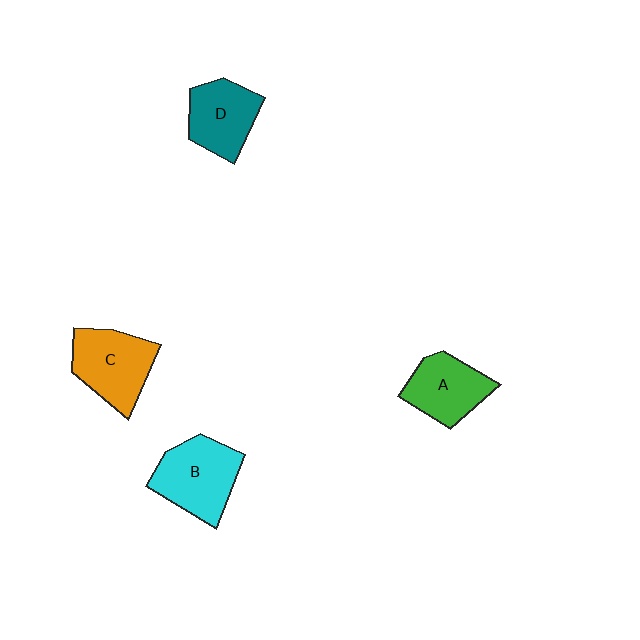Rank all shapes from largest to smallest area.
From largest to smallest: B (cyan), C (orange), A (green), D (teal).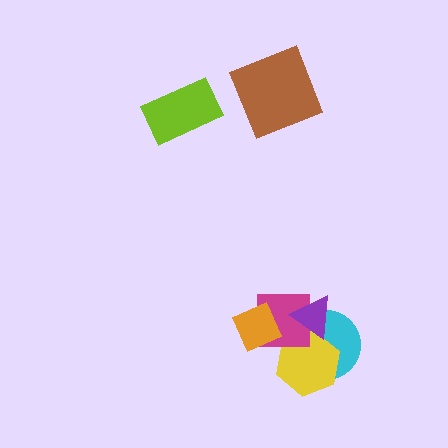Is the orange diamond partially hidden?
No, no other shape covers it.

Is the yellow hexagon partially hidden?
Yes, it is partially covered by another shape.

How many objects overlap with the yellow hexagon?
3 objects overlap with the yellow hexagon.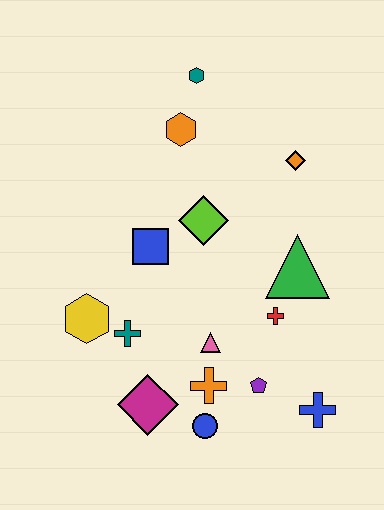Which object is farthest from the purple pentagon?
The teal hexagon is farthest from the purple pentagon.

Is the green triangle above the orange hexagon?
No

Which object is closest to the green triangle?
The red cross is closest to the green triangle.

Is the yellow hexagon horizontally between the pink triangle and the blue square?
No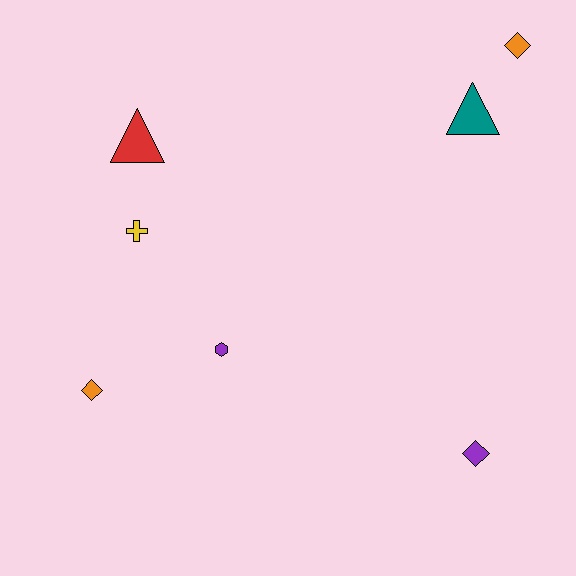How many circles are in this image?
There are no circles.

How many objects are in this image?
There are 7 objects.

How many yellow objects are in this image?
There is 1 yellow object.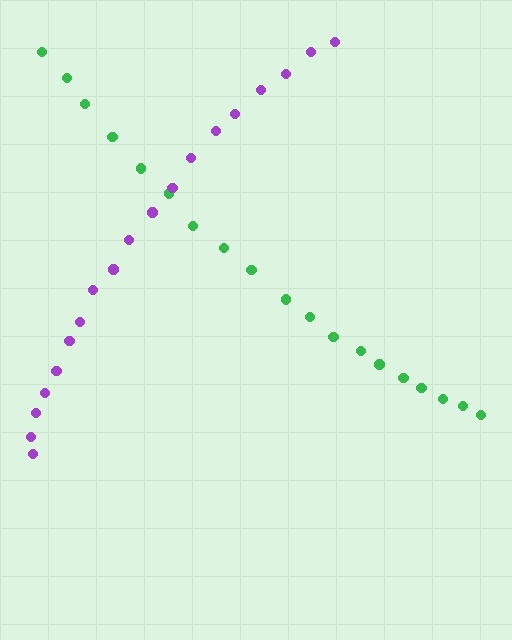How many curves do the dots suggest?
There are 2 distinct paths.